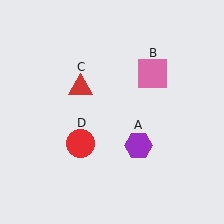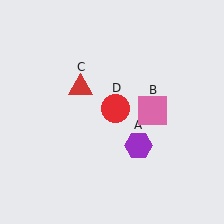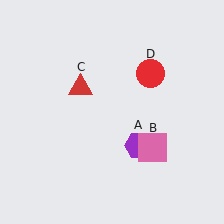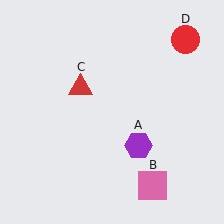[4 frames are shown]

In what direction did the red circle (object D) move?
The red circle (object D) moved up and to the right.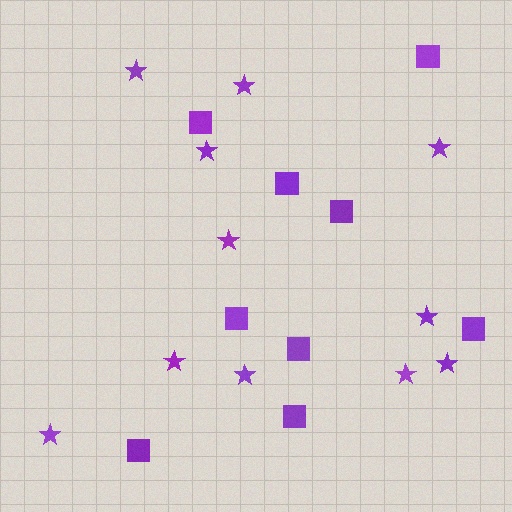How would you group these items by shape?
There are 2 groups: one group of squares (9) and one group of stars (11).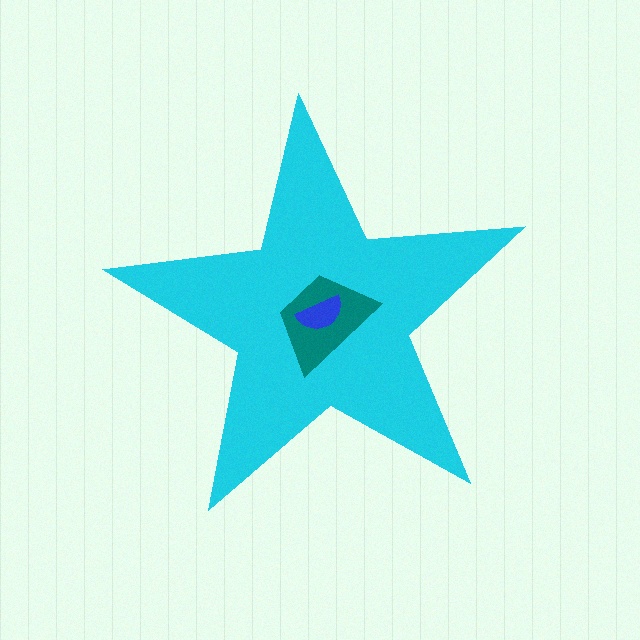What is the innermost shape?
The blue semicircle.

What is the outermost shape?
The cyan star.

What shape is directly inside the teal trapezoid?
The blue semicircle.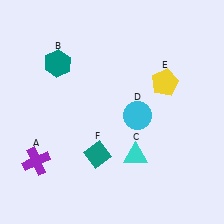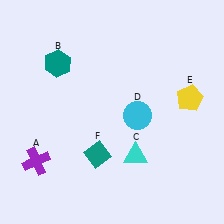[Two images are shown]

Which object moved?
The yellow pentagon (E) moved right.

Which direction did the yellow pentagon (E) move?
The yellow pentagon (E) moved right.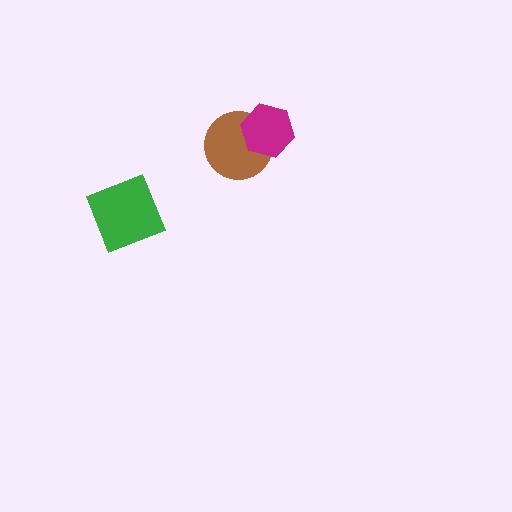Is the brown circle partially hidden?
Yes, it is partially covered by another shape.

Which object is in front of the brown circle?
The magenta hexagon is in front of the brown circle.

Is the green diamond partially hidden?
No, no other shape covers it.